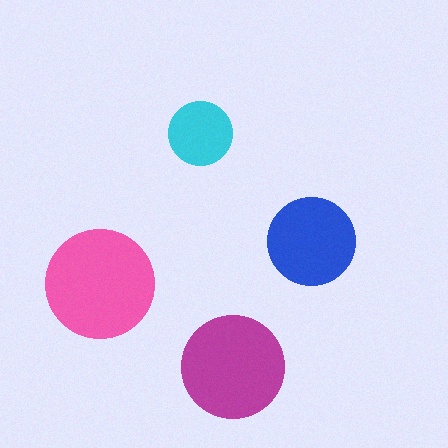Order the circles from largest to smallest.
the pink one, the magenta one, the blue one, the cyan one.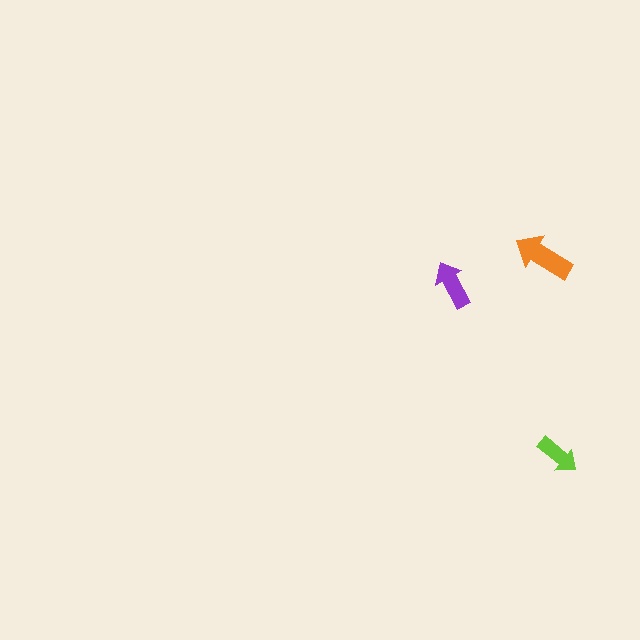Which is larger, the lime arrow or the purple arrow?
The purple one.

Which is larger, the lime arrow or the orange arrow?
The orange one.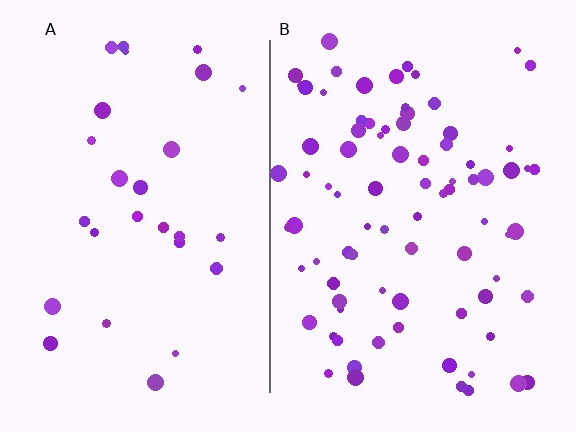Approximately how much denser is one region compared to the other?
Approximately 2.9× — region B over region A.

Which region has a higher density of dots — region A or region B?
B (the right).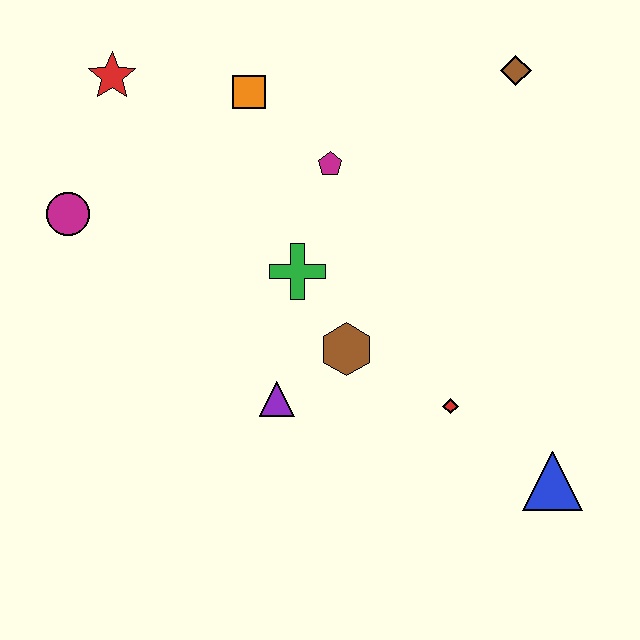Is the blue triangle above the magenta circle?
No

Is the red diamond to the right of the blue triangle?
No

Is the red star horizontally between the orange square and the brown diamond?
No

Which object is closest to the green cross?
The brown hexagon is closest to the green cross.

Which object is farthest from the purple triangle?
The brown diamond is farthest from the purple triangle.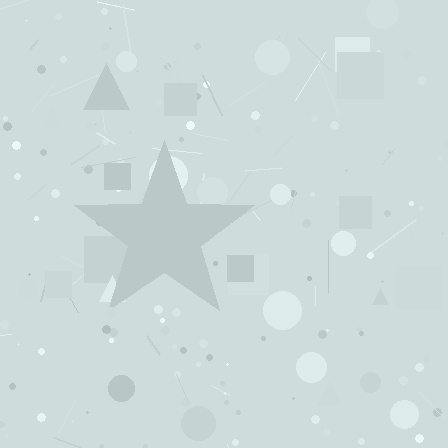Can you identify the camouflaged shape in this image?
The camouflaged shape is a star.